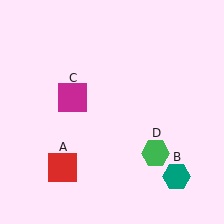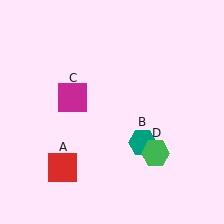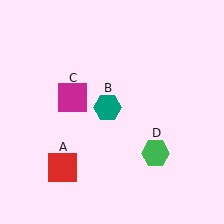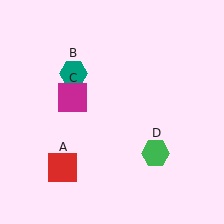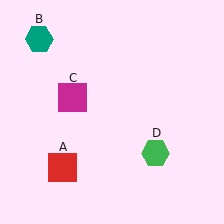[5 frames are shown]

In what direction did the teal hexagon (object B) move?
The teal hexagon (object B) moved up and to the left.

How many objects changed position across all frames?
1 object changed position: teal hexagon (object B).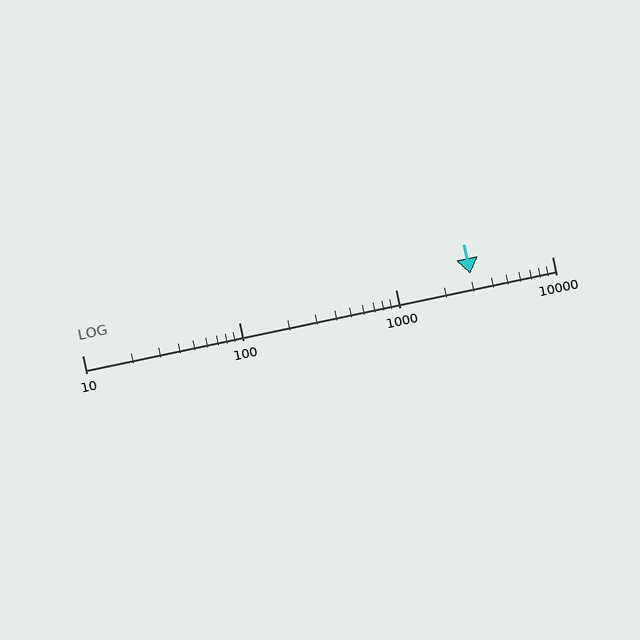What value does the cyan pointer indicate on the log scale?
The pointer indicates approximately 3000.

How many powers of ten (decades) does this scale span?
The scale spans 3 decades, from 10 to 10000.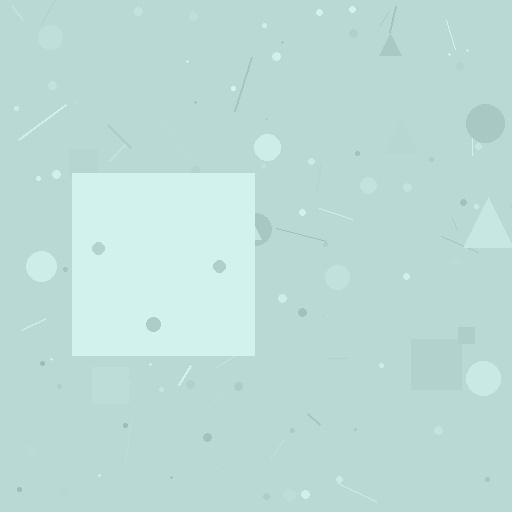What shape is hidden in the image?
A square is hidden in the image.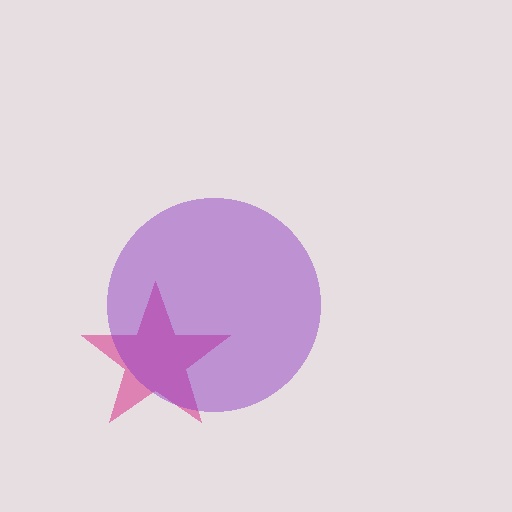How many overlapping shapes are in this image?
There are 2 overlapping shapes in the image.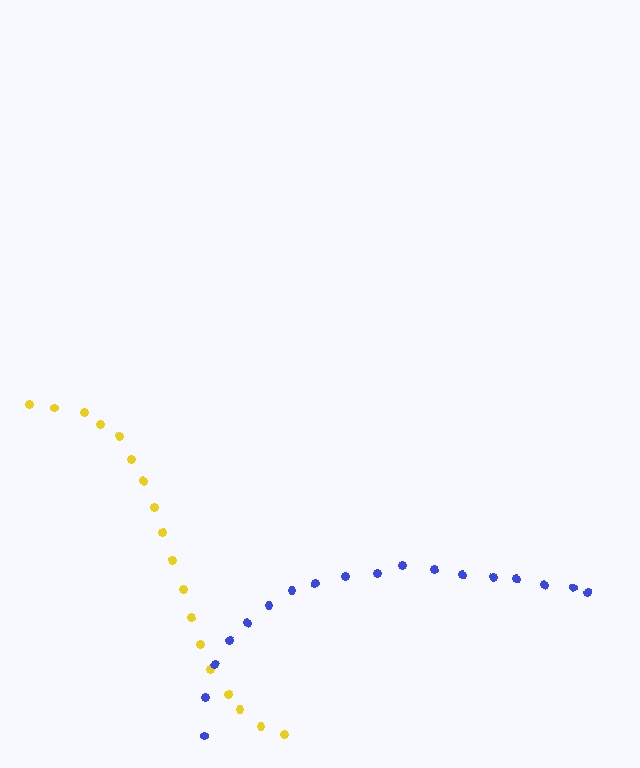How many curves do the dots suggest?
There are 2 distinct paths.